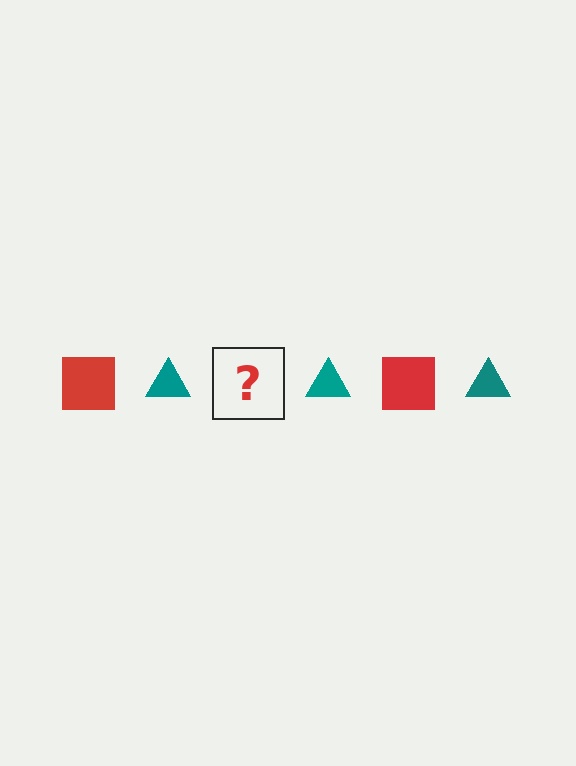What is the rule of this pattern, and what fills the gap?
The rule is that the pattern alternates between red square and teal triangle. The gap should be filled with a red square.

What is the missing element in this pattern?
The missing element is a red square.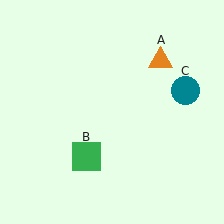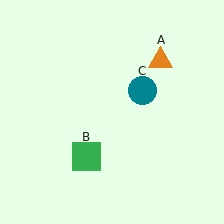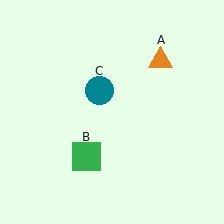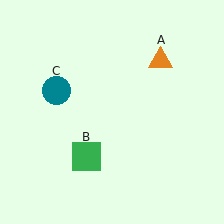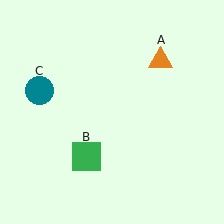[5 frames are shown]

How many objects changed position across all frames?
1 object changed position: teal circle (object C).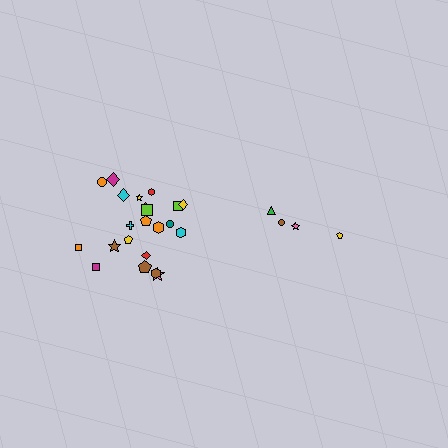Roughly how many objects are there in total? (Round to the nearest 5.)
Roughly 25 objects in total.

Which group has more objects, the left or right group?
The left group.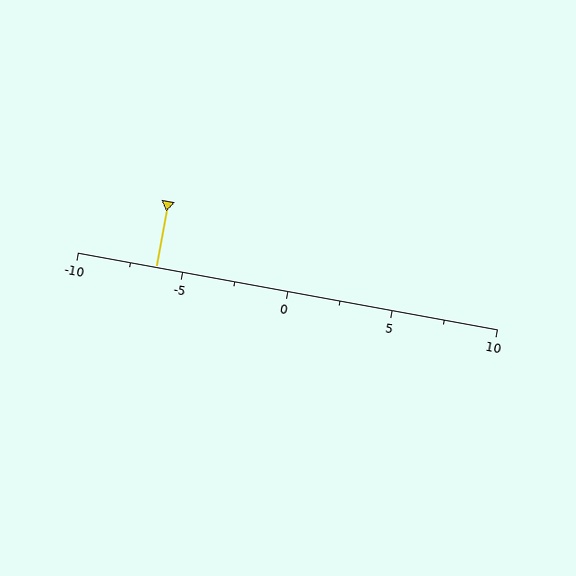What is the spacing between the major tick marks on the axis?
The major ticks are spaced 5 apart.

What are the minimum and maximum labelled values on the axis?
The axis runs from -10 to 10.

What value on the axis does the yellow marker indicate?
The marker indicates approximately -6.2.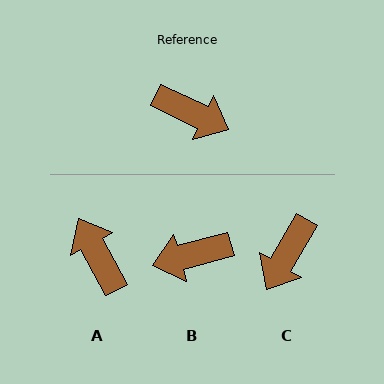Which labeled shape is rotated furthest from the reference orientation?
A, about 144 degrees away.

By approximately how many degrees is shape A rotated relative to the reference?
Approximately 144 degrees counter-clockwise.